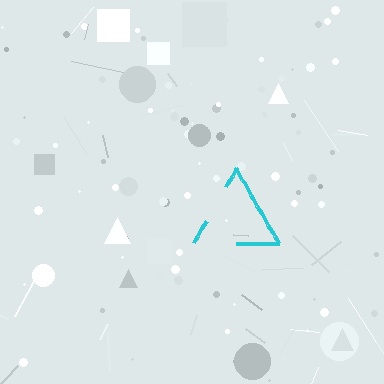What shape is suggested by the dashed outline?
The dashed outline suggests a triangle.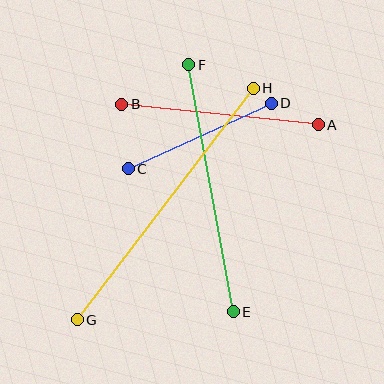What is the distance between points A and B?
The distance is approximately 197 pixels.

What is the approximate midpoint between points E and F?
The midpoint is at approximately (211, 188) pixels.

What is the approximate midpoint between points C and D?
The midpoint is at approximately (200, 136) pixels.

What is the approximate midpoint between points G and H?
The midpoint is at approximately (165, 204) pixels.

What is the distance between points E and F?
The distance is approximately 251 pixels.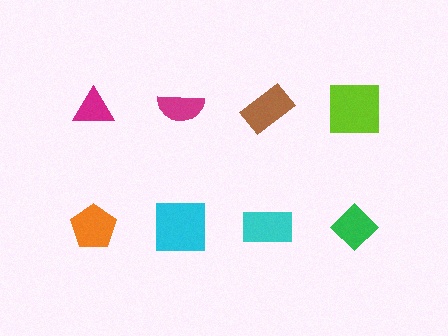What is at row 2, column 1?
An orange pentagon.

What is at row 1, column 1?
A magenta triangle.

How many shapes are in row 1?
4 shapes.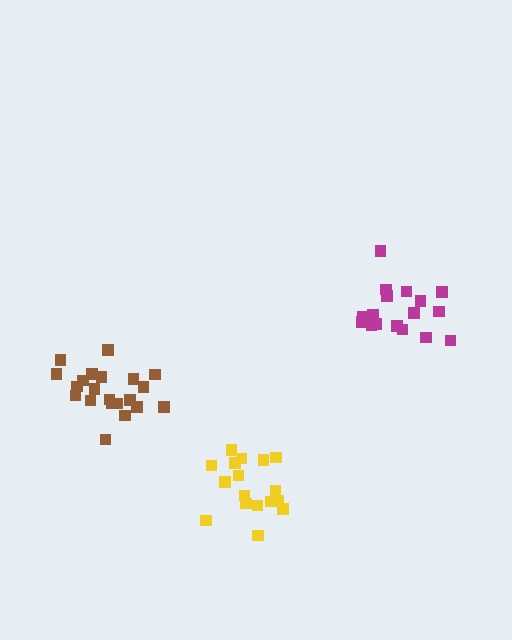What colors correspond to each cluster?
The clusters are colored: brown, yellow, magenta.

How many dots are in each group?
Group 1: 21 dots, Group 2: 17 dots, Group 3: 17 dots (55 total).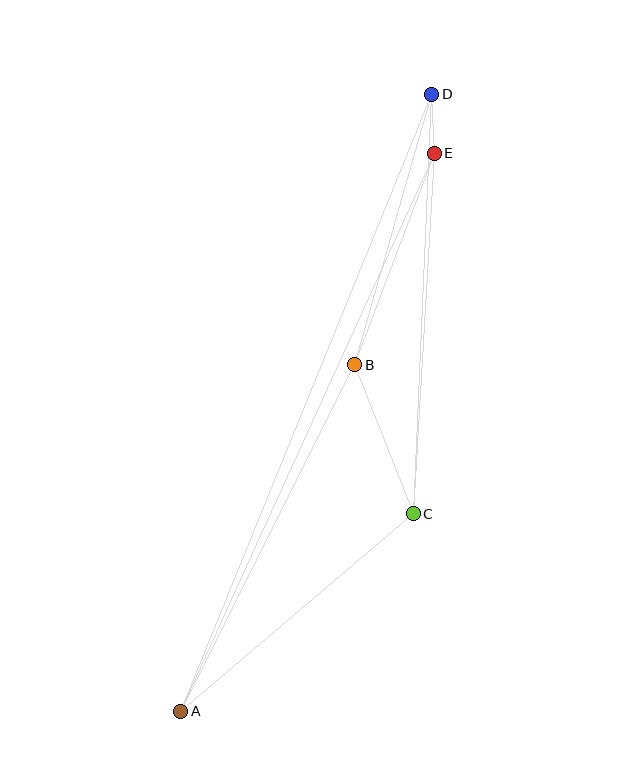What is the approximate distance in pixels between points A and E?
The distance between A and E is approximately 613 pixels.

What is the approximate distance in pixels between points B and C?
The distance between B and C is approximately 160 pixels.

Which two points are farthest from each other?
Points A and D are farthest from each other.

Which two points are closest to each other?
Points D and E are closest to each other.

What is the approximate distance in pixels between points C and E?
The distance between C and E is approximately 361 pixels.